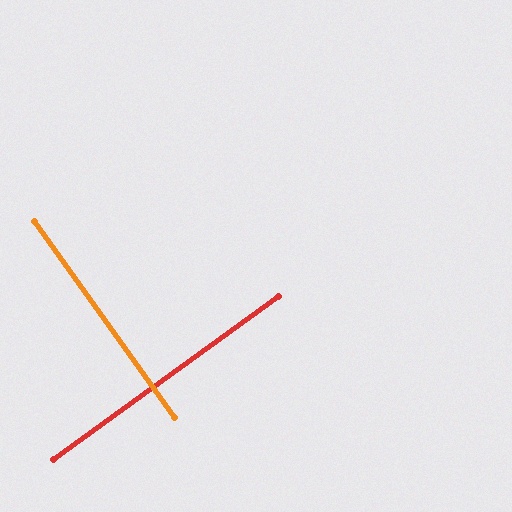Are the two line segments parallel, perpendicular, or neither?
Perpendicular — they meet at approximately 90°.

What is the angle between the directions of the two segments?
Approximately 90 degrees.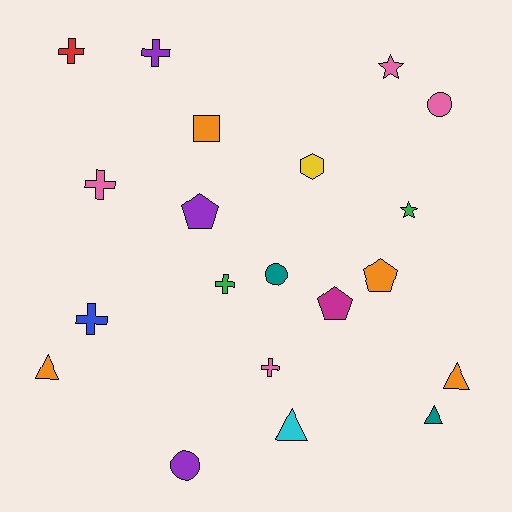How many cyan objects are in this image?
There is 1 cyan object.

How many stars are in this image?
There are 2 stars.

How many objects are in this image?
There are 20 objects.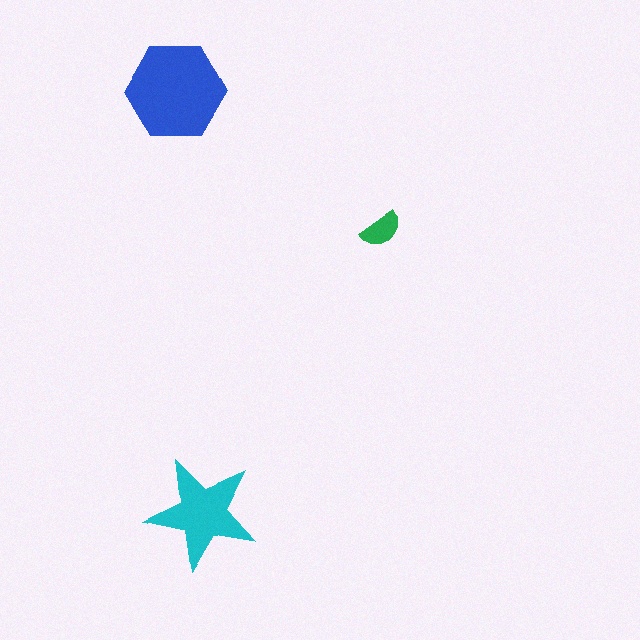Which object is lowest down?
The cyan star is bottommost.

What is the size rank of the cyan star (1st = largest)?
2nd.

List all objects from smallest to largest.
The green semicircle, the cyan star, the blue hexagon.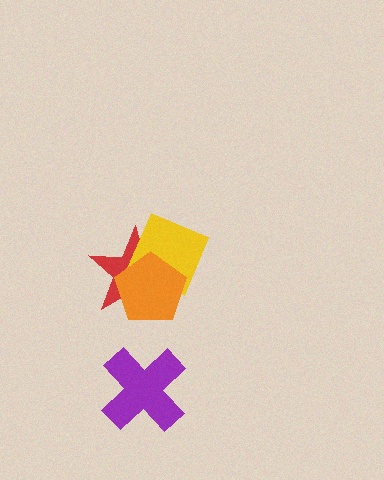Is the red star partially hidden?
Yes, it is partially covered by another shape.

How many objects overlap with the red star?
2 objects overlap with the red star.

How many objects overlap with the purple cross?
0 objects overlap with the purple cross.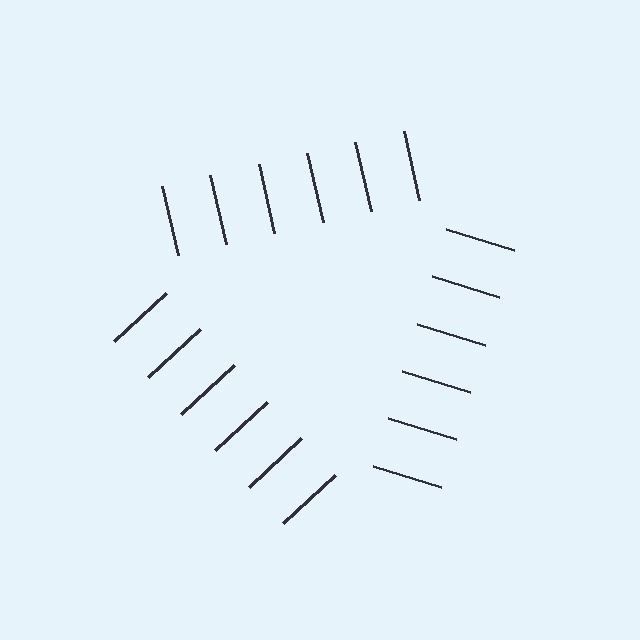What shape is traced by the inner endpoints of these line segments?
An illusory triangle — the line segments terminate on its edges but no continuous stroke is drawn.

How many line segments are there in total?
18 — 6 along each of the 3 edges.